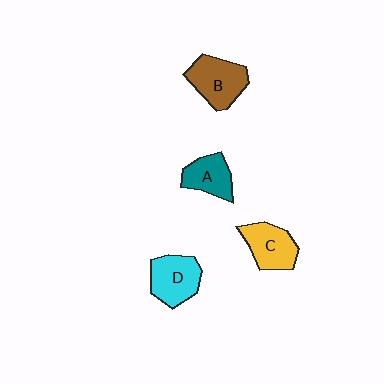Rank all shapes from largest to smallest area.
From largest to smallest: B (brown), D (cyan), C (yellow), A (teal).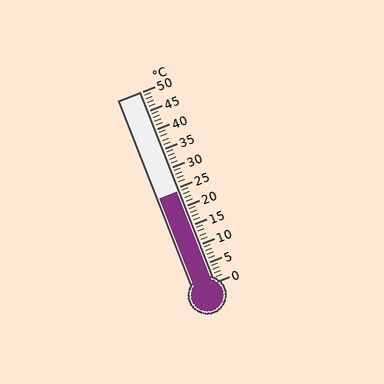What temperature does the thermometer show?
The thermometer shows approximately 24°C.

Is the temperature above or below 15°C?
The temperature is above 15°C.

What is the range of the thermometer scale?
The thermometer scale ranges from 0°C to 50°C.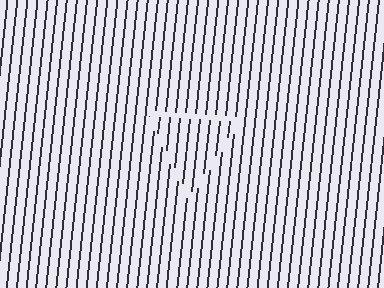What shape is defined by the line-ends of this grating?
An illusory triangle. The interior of the shape contains the same grating, shifted by half a period — the contour is defined by the phase discontinuity where line-ends from the inner and outer gratings abut.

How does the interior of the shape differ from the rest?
The interior of the shape contains the same grating, shifted by half a period — the contour is defined by the phase discontinuity where line-ends from the inner and outer gratings abut.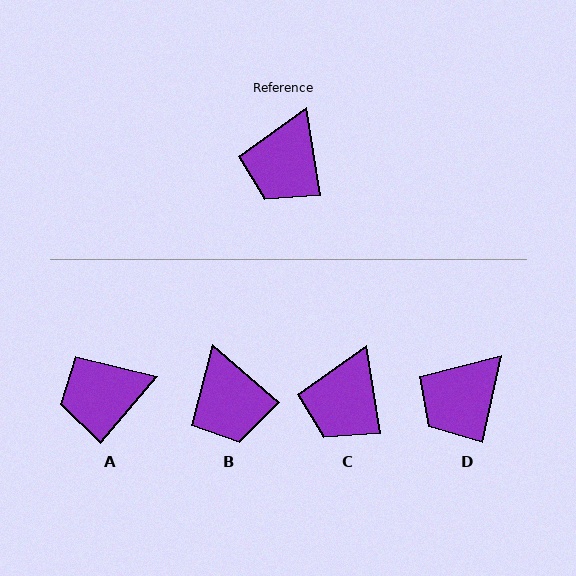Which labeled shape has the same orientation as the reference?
C.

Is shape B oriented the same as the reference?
No, it is off by about 40 degrees.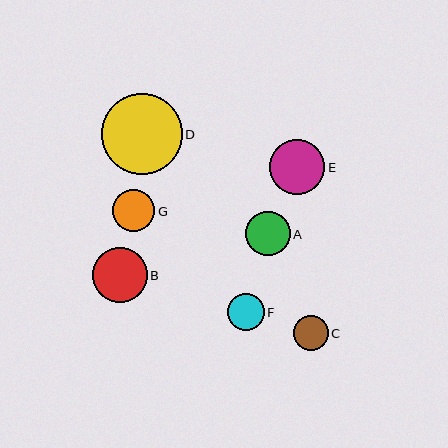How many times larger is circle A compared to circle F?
Circle A is approximately 1.2 times the size of circle F.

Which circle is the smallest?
Circle C is the smallest with a size of approximately 34 pixels.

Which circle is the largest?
Circle D is the largest with a size of approximately 81 pixels.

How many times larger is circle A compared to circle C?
Circle A is approximately 1.3 times the size of circle C.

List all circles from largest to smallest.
From largest to smallest: D, E, B, A, G, F, C.